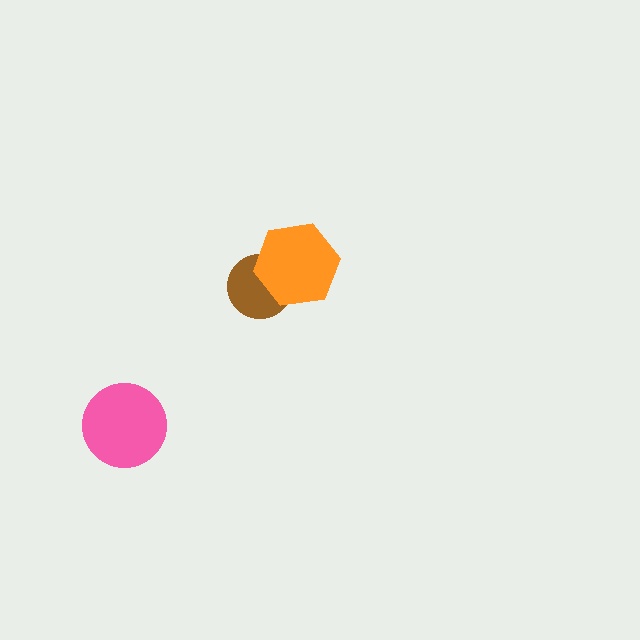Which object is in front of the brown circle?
The orange hexagon is in front of the brown circle.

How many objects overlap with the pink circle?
0 objects overlap with the pink circle.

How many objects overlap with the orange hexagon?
1 object overlaps with the orange hexagon.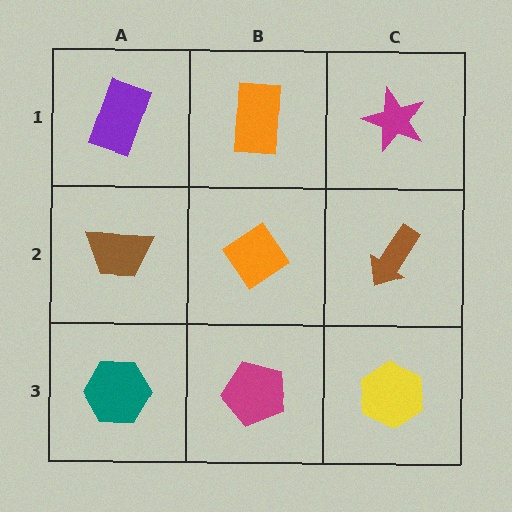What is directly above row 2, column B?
An orange rectangle.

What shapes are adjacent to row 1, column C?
A brown arrow (row 2, column C), an orange rectangle (row 1, column B).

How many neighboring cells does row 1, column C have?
2.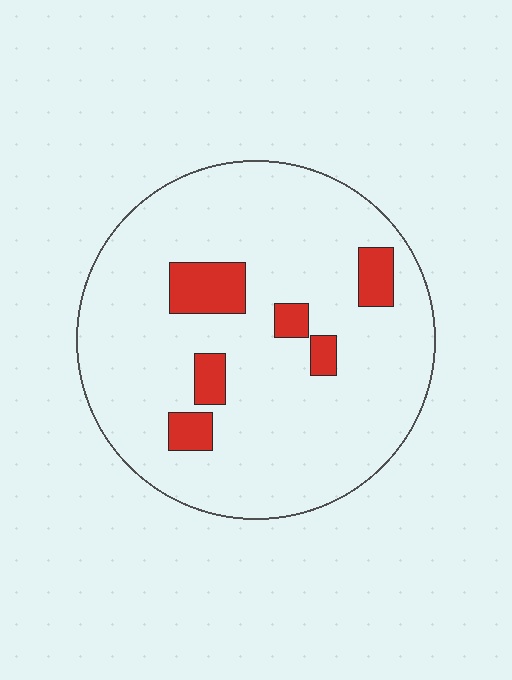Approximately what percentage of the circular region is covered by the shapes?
Approximately 10%.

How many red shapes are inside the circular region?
6.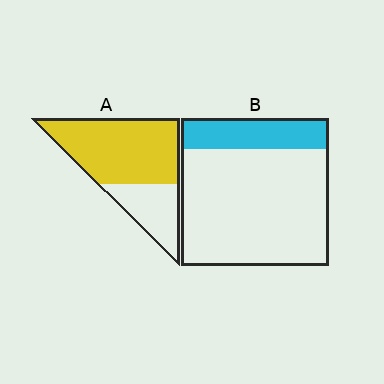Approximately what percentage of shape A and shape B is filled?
A is approximately 70% and B is approximately 20%.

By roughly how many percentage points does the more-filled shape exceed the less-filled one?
By roughly 50 percentage points (A over B).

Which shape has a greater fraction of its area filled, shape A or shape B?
Shape A.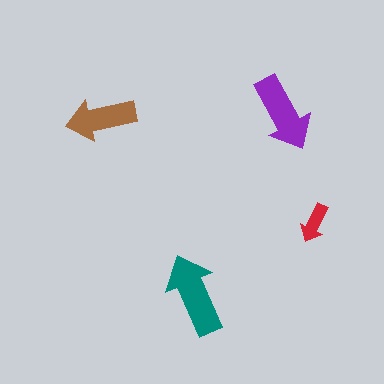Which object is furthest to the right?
The red arrow is rightmost.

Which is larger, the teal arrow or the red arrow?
The teal one.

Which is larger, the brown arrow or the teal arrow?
The teal one.